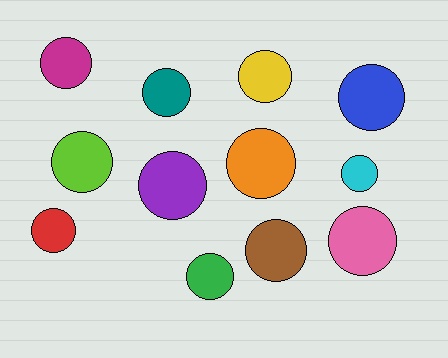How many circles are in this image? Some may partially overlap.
There are 12 circles.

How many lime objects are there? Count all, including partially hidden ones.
There is 1 lime object.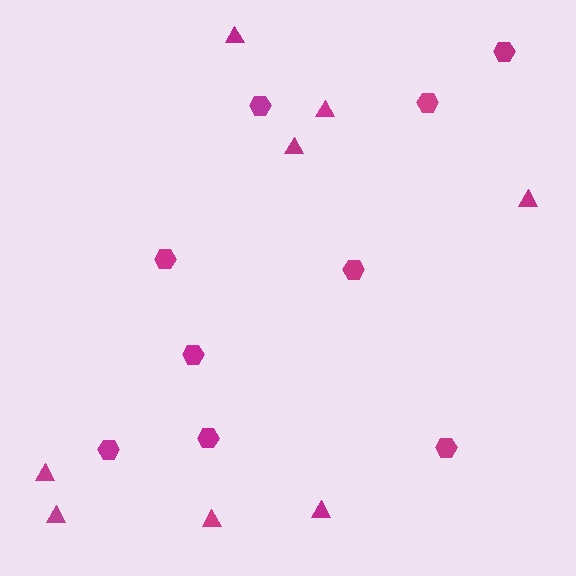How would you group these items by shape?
There are 2 groups: one group of hexagons (9) and one group of triangles (8).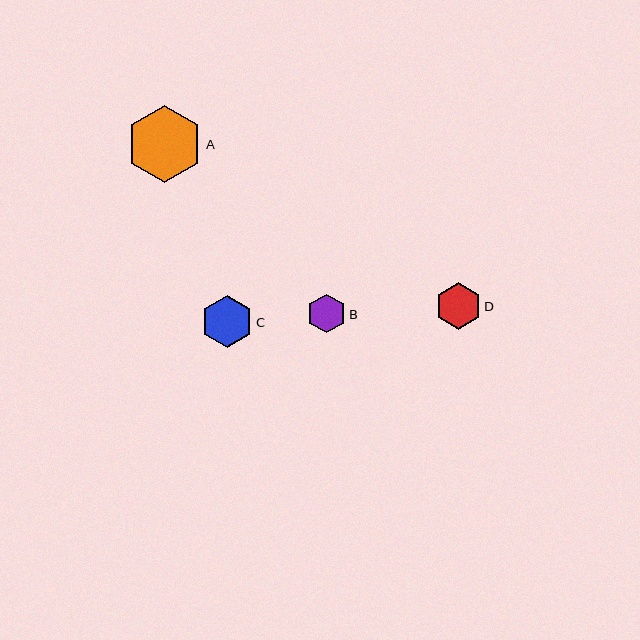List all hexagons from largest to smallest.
From largest to smallest: A, C, D, B.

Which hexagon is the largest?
Hexagon A is the largest with a size of approximately 77 pixels.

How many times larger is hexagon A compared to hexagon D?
Hexagon A is approximately 1.7 times the size of hexagon D.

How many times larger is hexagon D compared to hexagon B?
Hexagon D is approximately 1.2 times the size of hexagon B.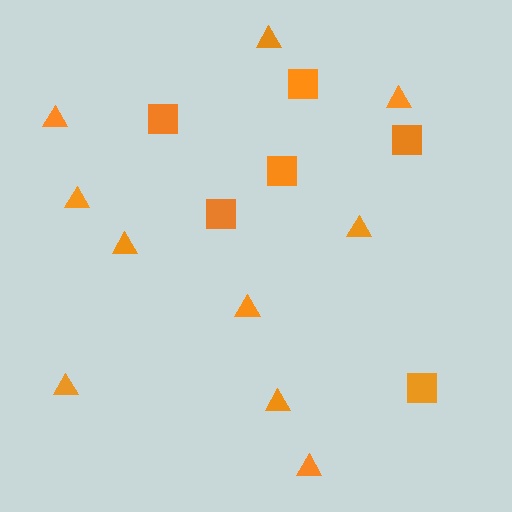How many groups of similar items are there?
There are 2 groups: one group of squares (6) and one group of triangles (10).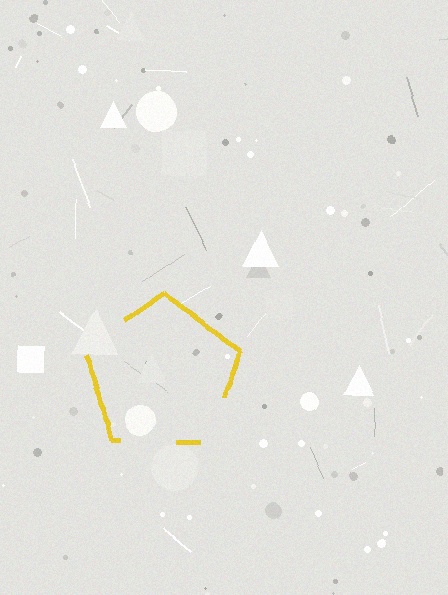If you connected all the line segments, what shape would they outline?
They would outline a pentagon.